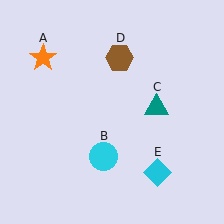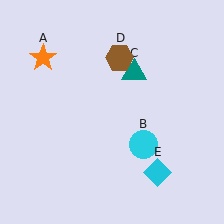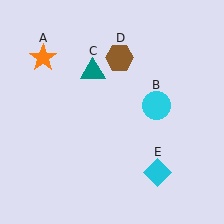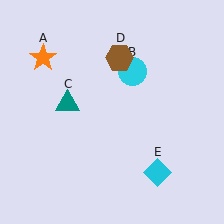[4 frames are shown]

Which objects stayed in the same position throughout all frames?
Orange star (object A) and brown hexagon (object D) and cyan diamond (object E) remained stationary.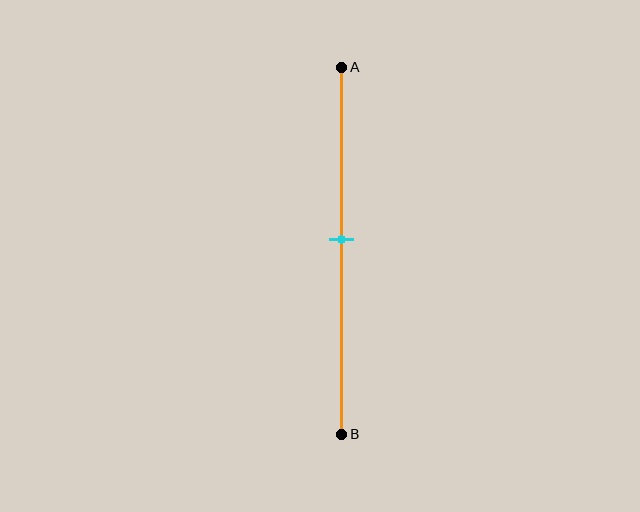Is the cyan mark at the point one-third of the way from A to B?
No, the mark is at about 45% from A, not at the 33% one-third point.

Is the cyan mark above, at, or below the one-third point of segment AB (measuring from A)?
The cyan mark is below the one-third point of segment AB.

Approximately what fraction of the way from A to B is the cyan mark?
The cyan mark is approximately 45% of the way from A to B.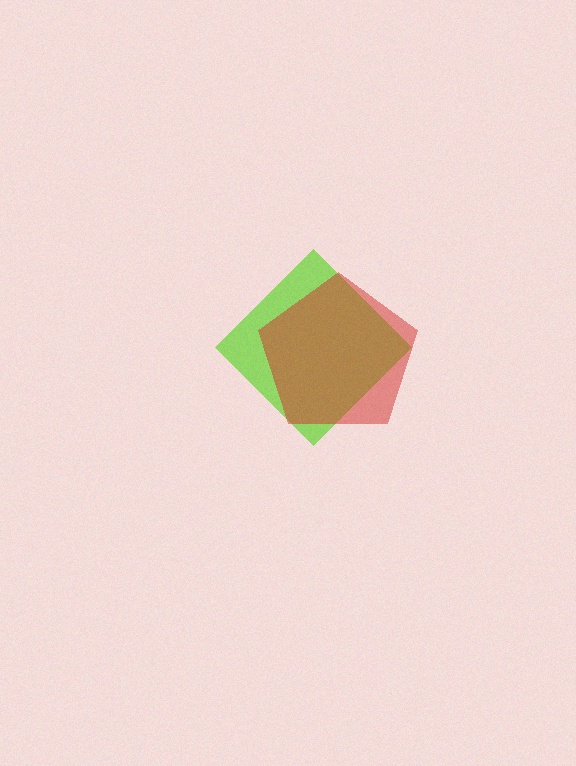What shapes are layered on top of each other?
The layered shapes are: a lime diamond, a red pentagon.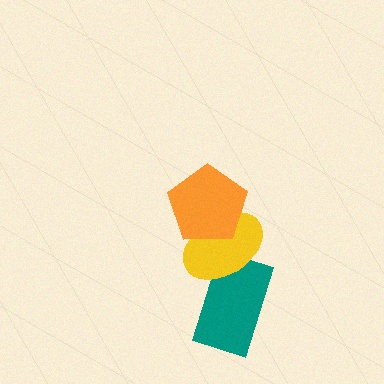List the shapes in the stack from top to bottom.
From top to bottom: the orange pentagon, the yellow ellipse, the teal rectangle.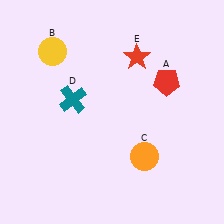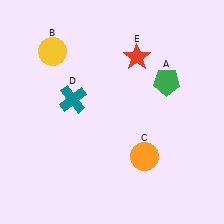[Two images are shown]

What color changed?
The pentagon (A) changed from red in Image 1 to green in Image 2.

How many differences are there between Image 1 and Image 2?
There is 1 difference between the two images.